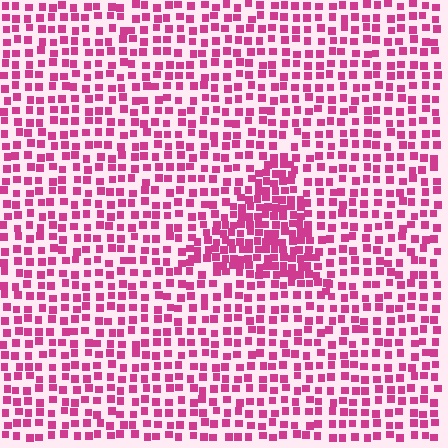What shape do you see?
I see a triangle.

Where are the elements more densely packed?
The elements are more densely packed inside the triangle boundary.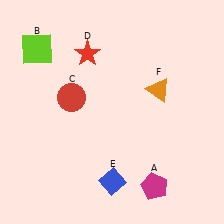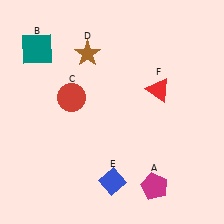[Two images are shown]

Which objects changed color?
B changed from lime to teal. D changed from red to brown. F changed from orange to red.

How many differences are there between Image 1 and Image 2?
There are 3 differences between the two images.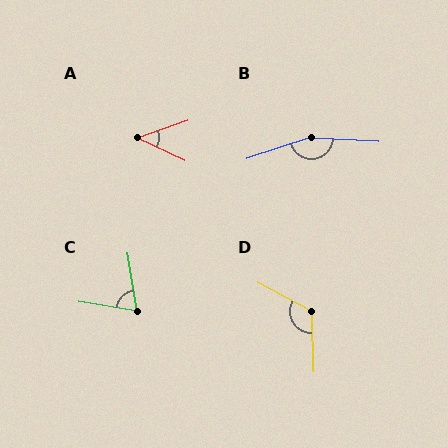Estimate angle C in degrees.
Approximately 72 degrees.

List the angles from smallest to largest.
A (45°), C (72°), D (119°), B (158°).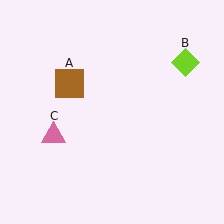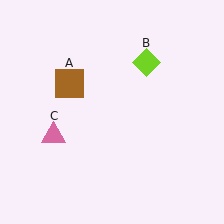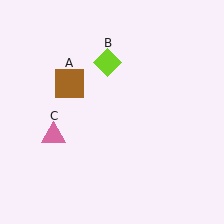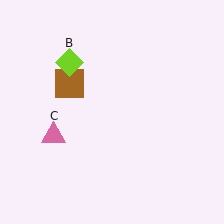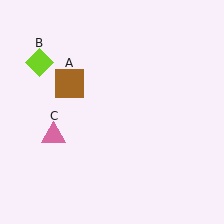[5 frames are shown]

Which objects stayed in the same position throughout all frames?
Brown square (object A) and pink triangle (object C) remained stationary.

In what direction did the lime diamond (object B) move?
The lime diamond (object B) moved left.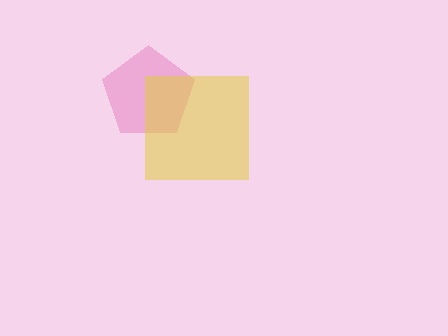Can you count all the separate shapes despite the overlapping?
Yes, there are 2 separate shapes.